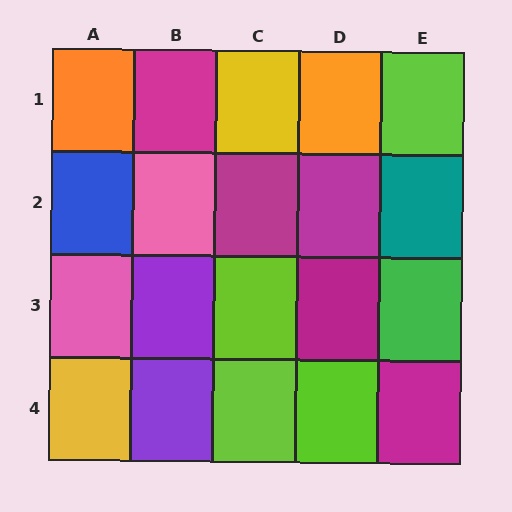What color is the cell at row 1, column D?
Orange.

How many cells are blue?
1 cell is blue.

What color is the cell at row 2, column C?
Magenta.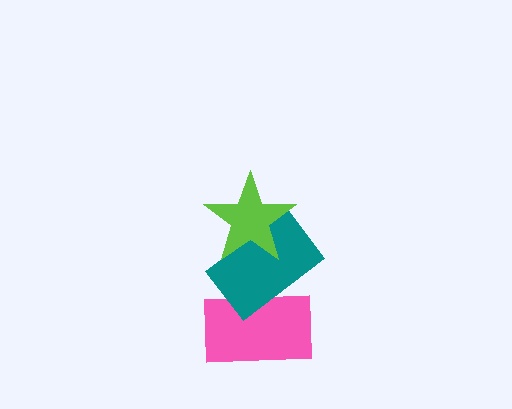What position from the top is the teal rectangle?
The teal rectangle is 2nd from the top.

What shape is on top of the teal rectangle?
The lime star is on top of the teal rectangle.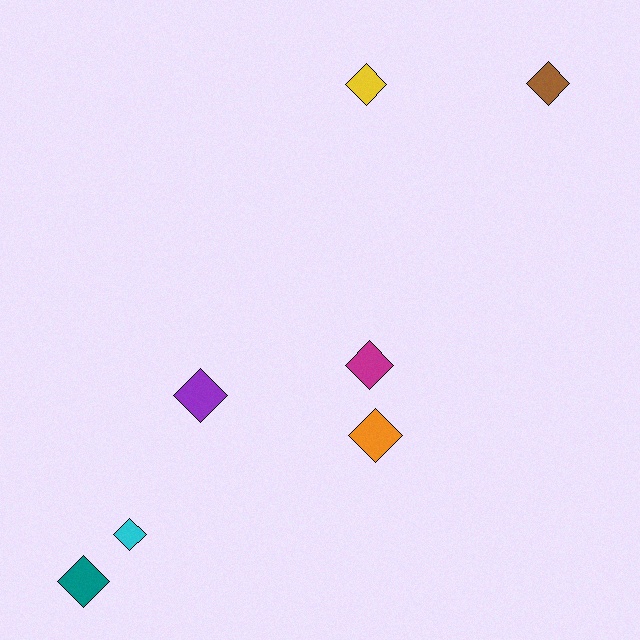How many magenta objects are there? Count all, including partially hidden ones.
There is 1 magenta object.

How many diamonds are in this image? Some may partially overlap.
There are 7 diamonds.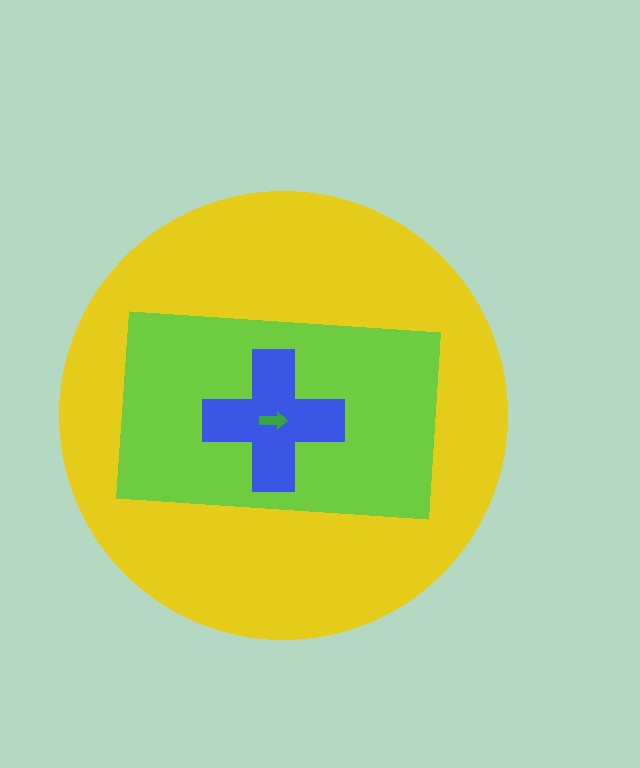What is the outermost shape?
The yellow circle.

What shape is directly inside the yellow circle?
The lime rectangle.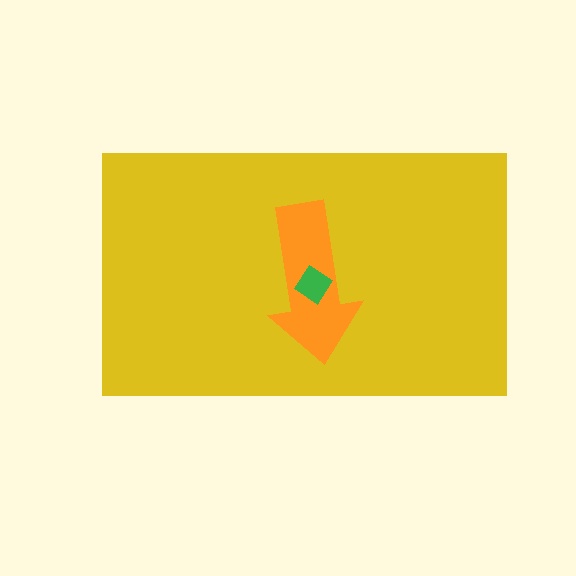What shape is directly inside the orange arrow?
The green diamond.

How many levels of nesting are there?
3.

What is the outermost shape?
The yellow rectangle.